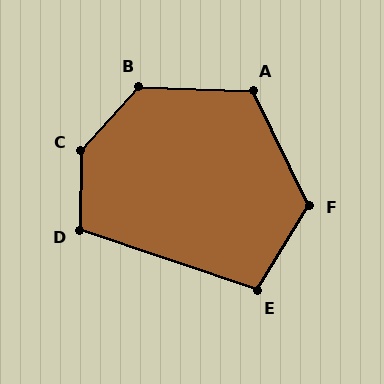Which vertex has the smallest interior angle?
E, at approximately 103 degrees.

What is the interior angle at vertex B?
Approximately 130 degrees (obtuse).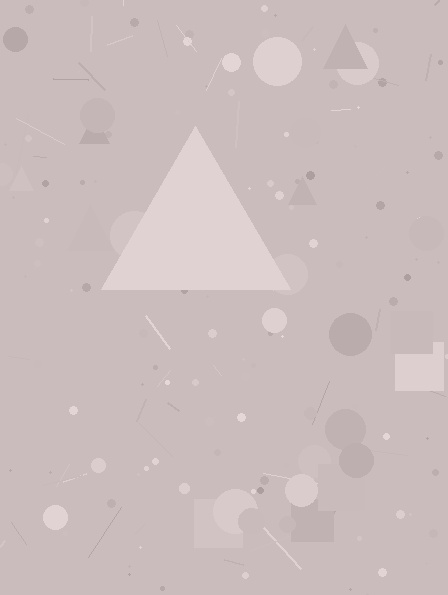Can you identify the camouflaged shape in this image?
The camouflaged shape is a triangle.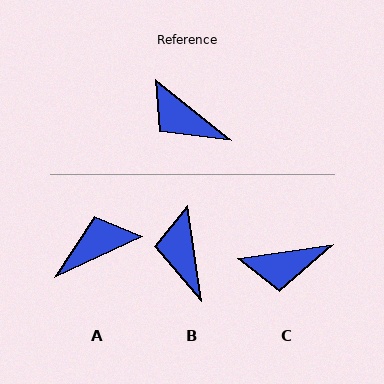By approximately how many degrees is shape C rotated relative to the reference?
Approximately 48 degrees counter-clockwise.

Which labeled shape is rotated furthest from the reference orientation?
A, about 116 degrees away.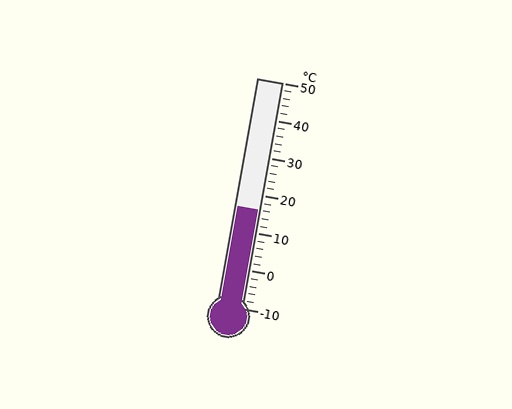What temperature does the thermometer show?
The thermometer shows approximately 16°C.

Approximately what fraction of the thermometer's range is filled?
The thermometer is filled to approximately 45% of its range.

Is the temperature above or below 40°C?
The temperature is below 40°C.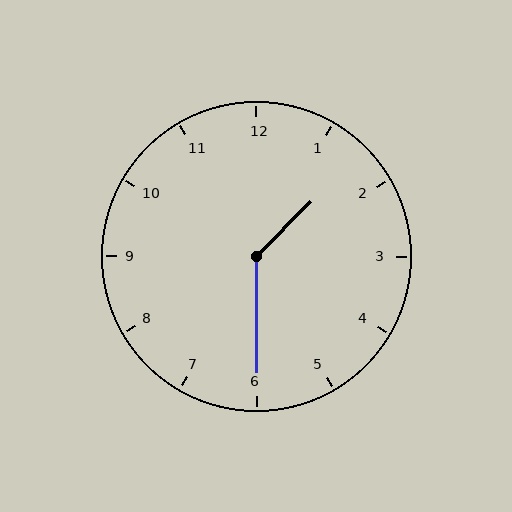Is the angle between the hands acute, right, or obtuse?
It is obtuse.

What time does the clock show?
1:30.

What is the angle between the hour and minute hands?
Approximately 135 degrees.